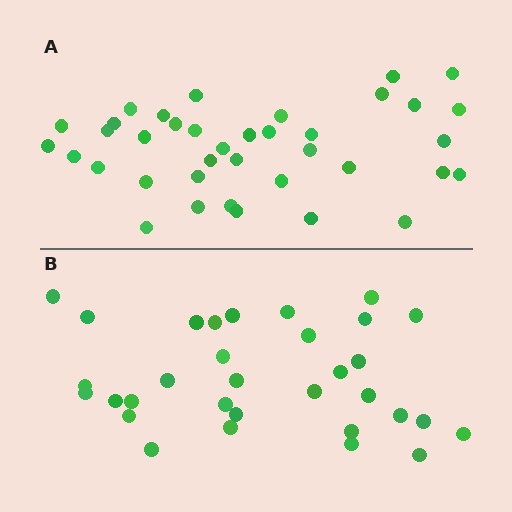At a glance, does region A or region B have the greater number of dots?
Region A (the top region) has more dots.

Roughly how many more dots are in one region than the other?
Region A has about 6 more dots than region B.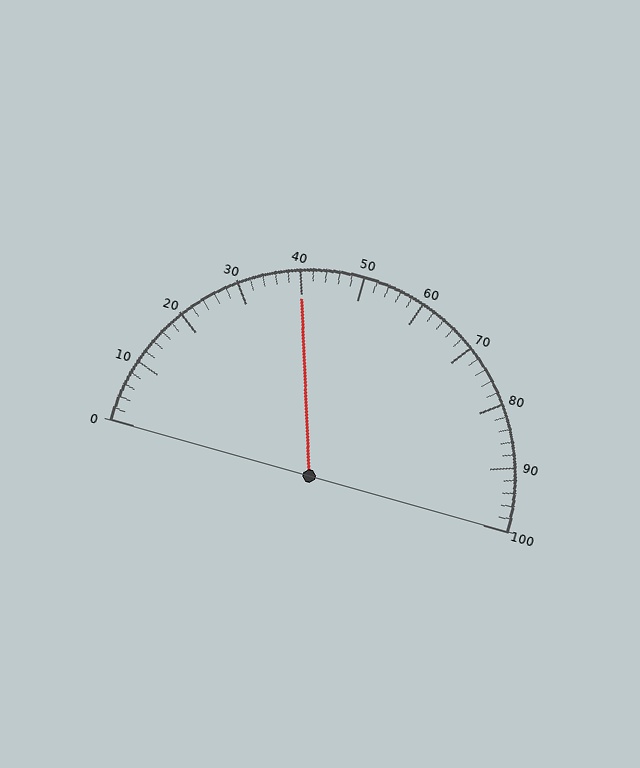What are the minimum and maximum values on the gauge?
The gauge ranges from 0 to 100.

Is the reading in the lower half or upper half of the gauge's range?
The reading is in the lower half of the range (0 to 100).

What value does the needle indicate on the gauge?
The needle indicates approximately 40.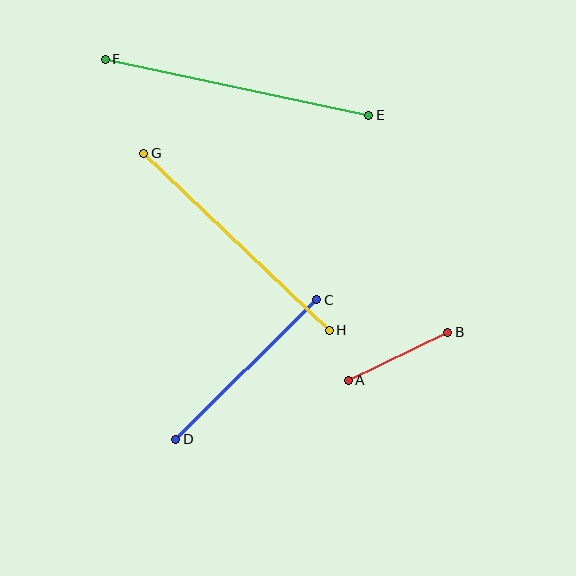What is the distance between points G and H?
The distance is approximately 257 pixels.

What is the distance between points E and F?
The distance is approximately 269 pixels.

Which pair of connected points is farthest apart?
Points E and F are farthest apart.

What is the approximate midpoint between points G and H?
The midpoint is at approximately (237, 242) pixels.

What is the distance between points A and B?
The distance is approximately 111 pixels.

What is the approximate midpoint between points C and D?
The midpoint is at approximately (246, 370) pixels.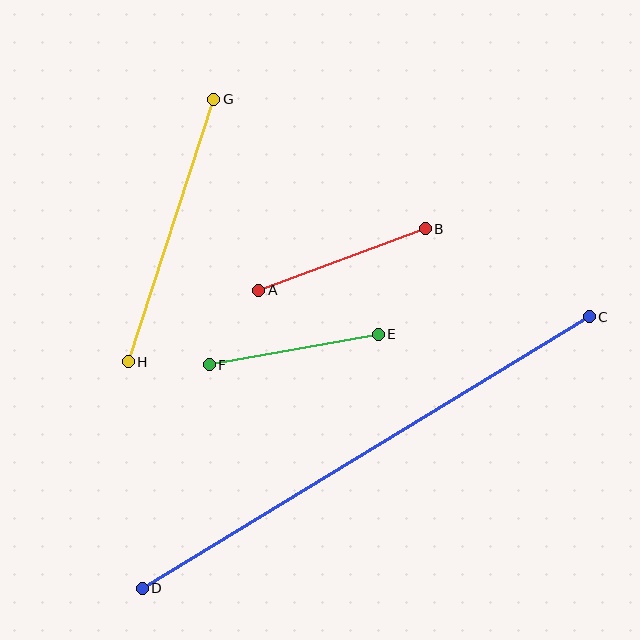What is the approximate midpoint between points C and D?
The midpoint is at approximately (366, 453) pixels.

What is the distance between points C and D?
The distance is approximately 523 pixels.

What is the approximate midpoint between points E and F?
The midpoint is at approximately (294, 350) pixels.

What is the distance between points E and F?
The distance is approximately 172 pixels.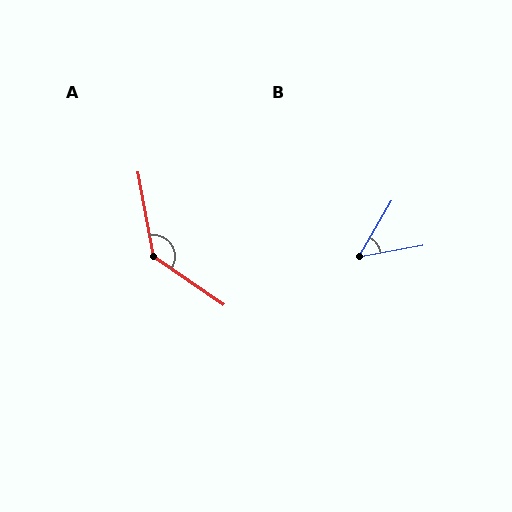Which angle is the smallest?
B, at approximately 50 degrees.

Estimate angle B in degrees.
Approximately 50 degrees.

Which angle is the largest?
A, at approximately 135 degrees.